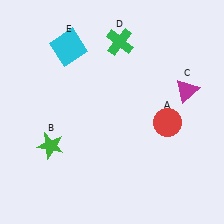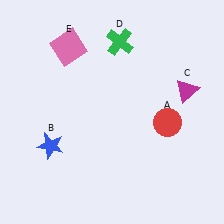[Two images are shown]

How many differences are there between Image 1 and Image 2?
There are 2 differences between the two images.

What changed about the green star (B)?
In Image 1, B is green. In Image 2, it changed to blue.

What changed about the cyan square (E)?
In Image 1, E is cyan. In Image 2, it changed to pink.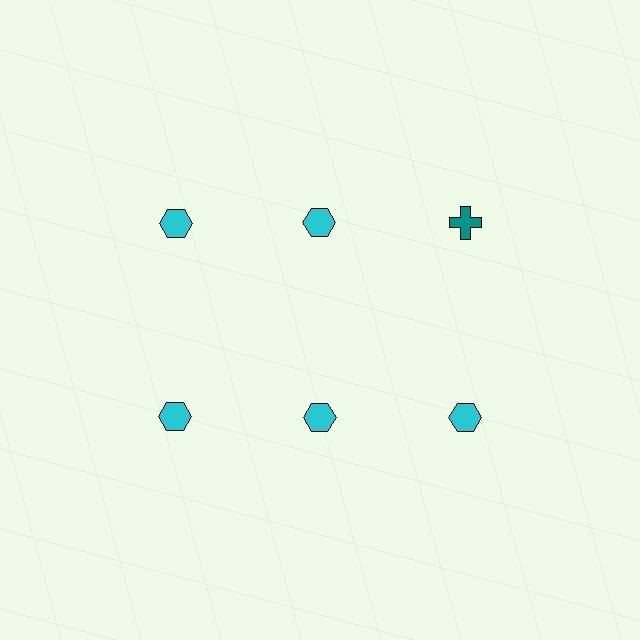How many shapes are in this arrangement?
There are 6 shapes arranged in a grid pattern.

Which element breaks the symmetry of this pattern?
The teal cross in the top row, center column breaks the symmetry. All other shapes are cyan hexagons.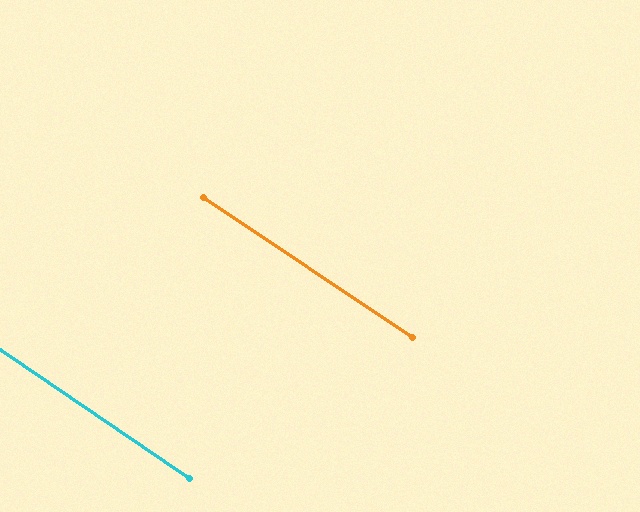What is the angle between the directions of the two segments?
Approximately 0 degrees.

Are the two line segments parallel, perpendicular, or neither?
Parallel — their directions differ by only 0.2°.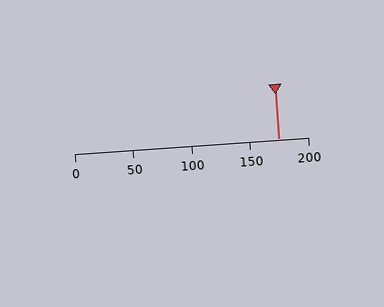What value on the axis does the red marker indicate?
The marker indicates approximately 175.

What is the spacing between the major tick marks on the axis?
The major ticks are spaced 50 apart.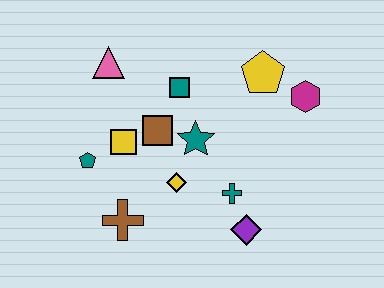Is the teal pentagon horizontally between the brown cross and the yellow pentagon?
No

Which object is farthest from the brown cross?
The magenta hexagon is farthest from the brown cross.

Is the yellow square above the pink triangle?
No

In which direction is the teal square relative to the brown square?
The teal square is above the brown square.